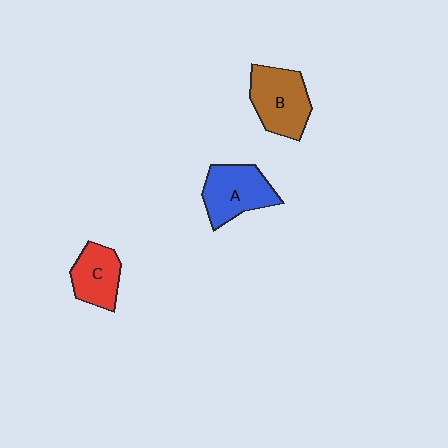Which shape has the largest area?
Shape B (brown).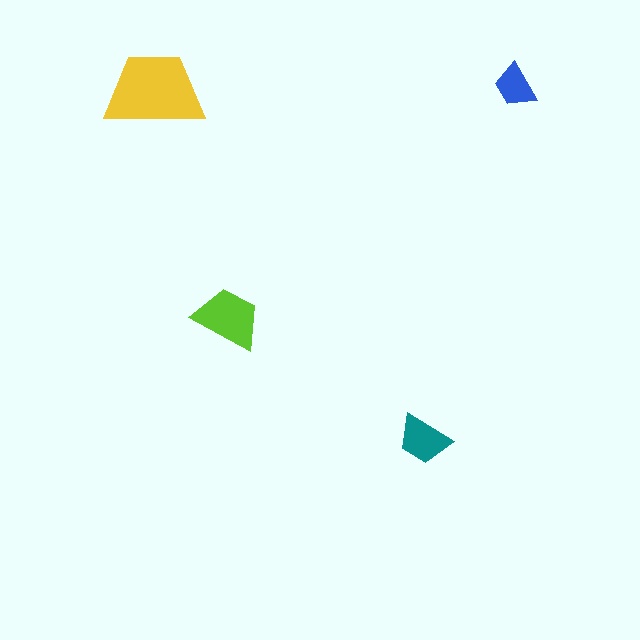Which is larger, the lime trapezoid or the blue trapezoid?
The lime one.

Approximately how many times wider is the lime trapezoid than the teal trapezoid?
About 1.5 times wider.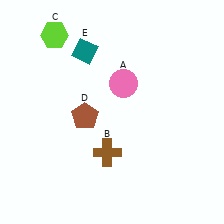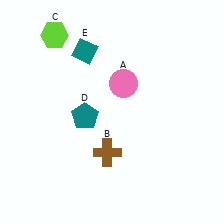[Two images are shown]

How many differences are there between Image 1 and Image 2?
There is 1 difference between the two images.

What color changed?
The pentagon (D) changed from brown in Image 1 to teal in Image 2.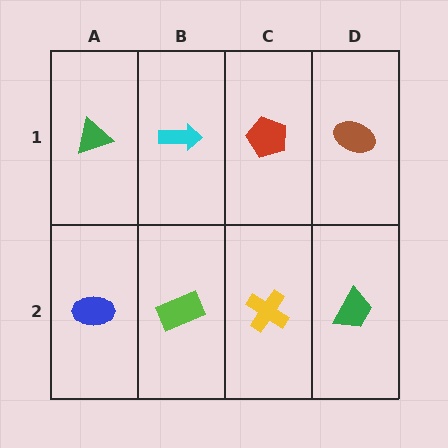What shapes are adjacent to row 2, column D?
A brown ellipse (row 1, column D), a yellow cross (row 2, column C).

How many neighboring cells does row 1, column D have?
2.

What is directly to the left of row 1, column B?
A green triangle.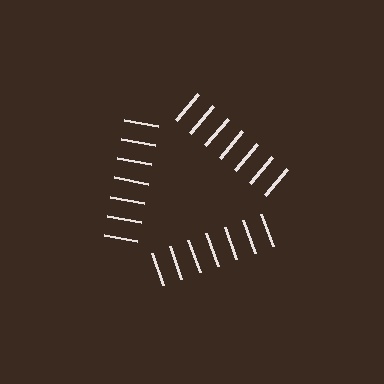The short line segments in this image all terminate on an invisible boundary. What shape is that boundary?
An illusory triangle — the line segments terminate on its edges but no continuous stroke is drawn.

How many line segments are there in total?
21 — 7 along each of the 3 edges.